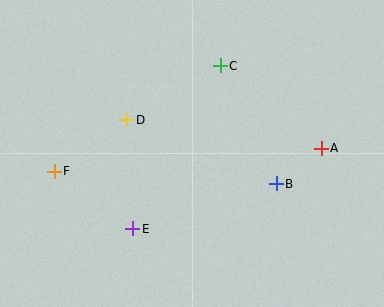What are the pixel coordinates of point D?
Point D is at (127, 120).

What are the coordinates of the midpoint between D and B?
The midpoint between D and B is at (201, 152).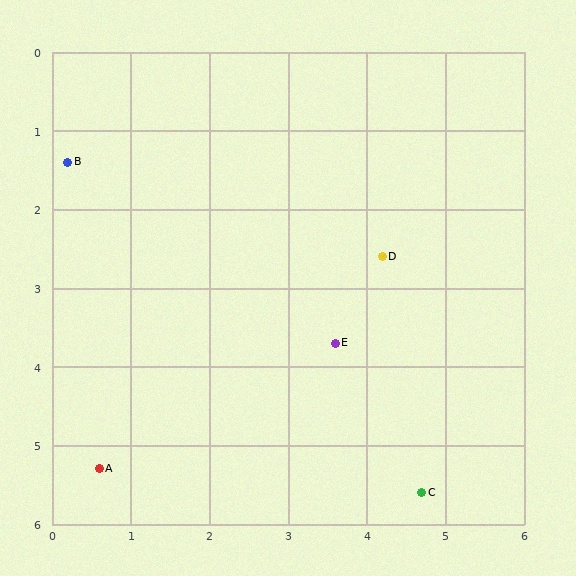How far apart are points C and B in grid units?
Points C and B are about 6.2 grid units apart.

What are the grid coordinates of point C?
Point C is at approximately (4.7, 5.6).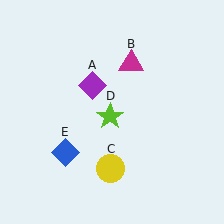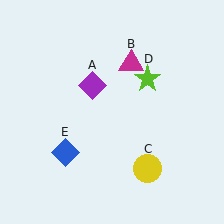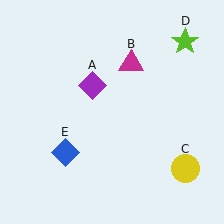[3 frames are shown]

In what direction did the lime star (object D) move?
The lime star (object D) moved up and to the right.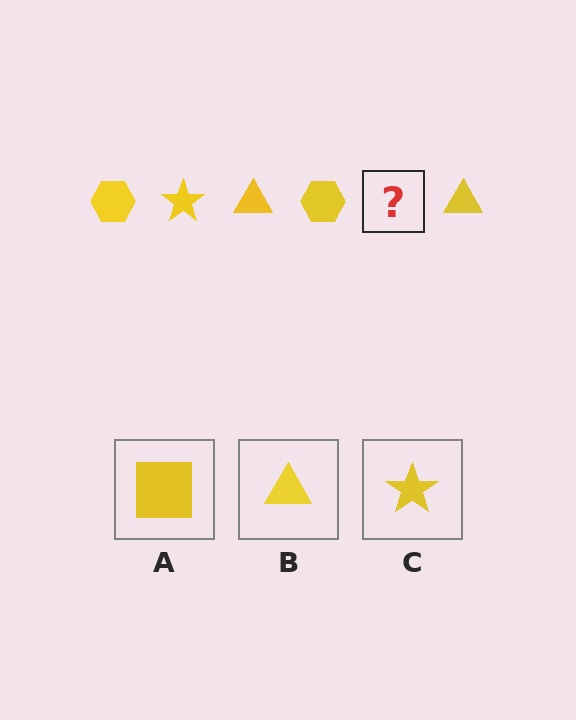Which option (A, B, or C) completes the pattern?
C.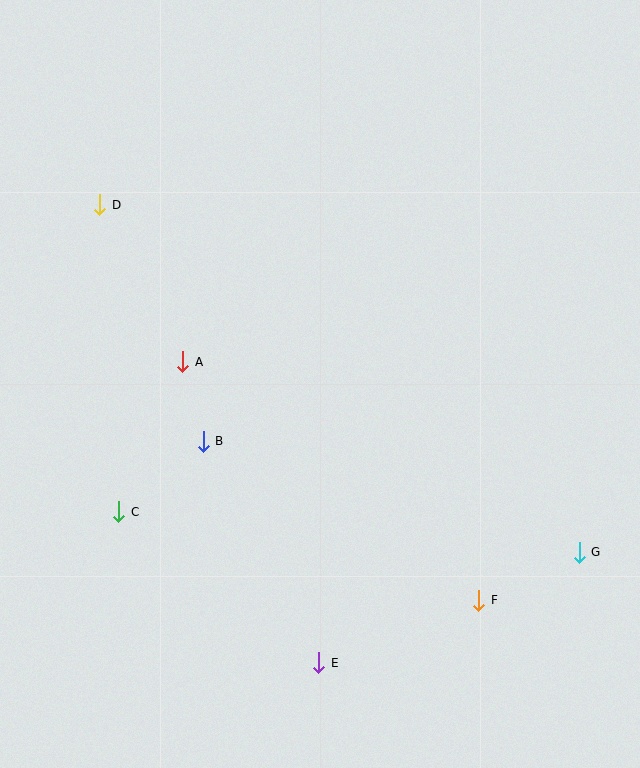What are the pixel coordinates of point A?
Point A is at (183, 362).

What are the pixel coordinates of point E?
Point E is at (318, 663).